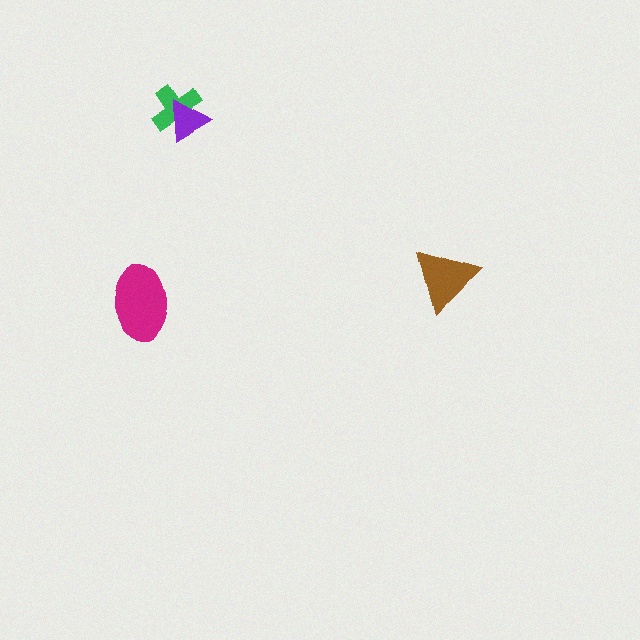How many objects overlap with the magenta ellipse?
0 objects overlap with the magenta ellipse.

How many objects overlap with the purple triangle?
1 object overlaps with the purple triangle.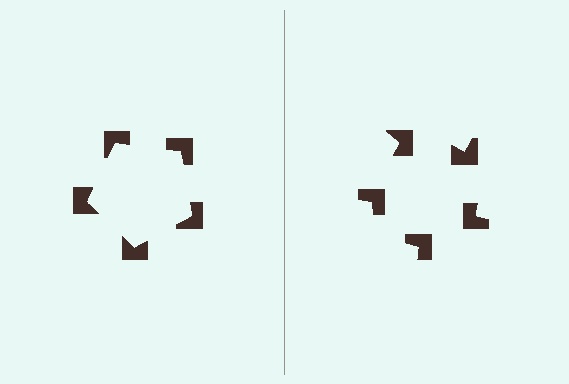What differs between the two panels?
The notched squares are positioned identically on both sides; only the wedge orientations differ. On the left they align to a pentagon; on the right they are misaligned.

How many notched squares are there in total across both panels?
10 — 5 on each side.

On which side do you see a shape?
An illusory pentagon appears on the left side. On the right side the wedge cuts are rotated, so no coherent shape forms.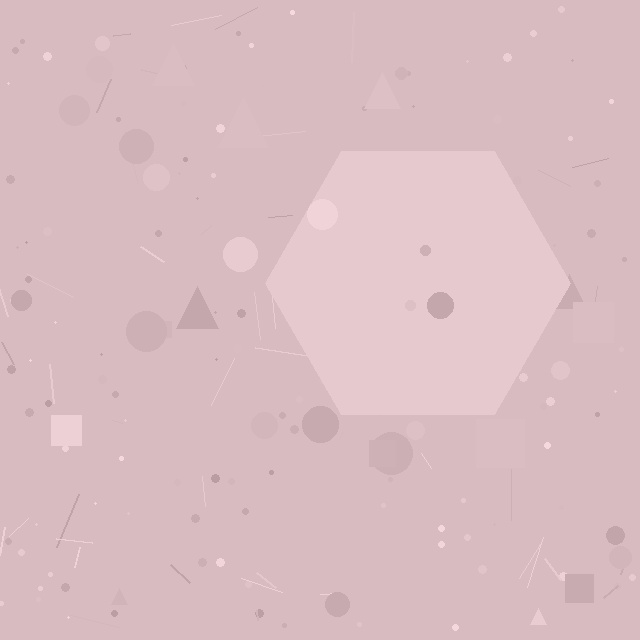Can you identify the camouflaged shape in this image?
The camouflaged shape is a hexagon.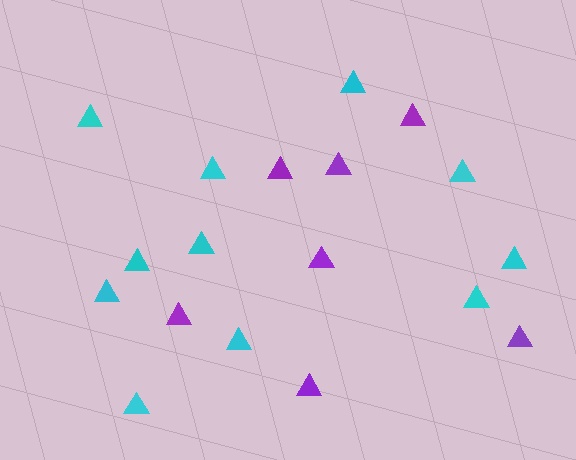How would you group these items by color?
There are 2 groups: one group of purple triangles (7) and one group of cyan triangles (11).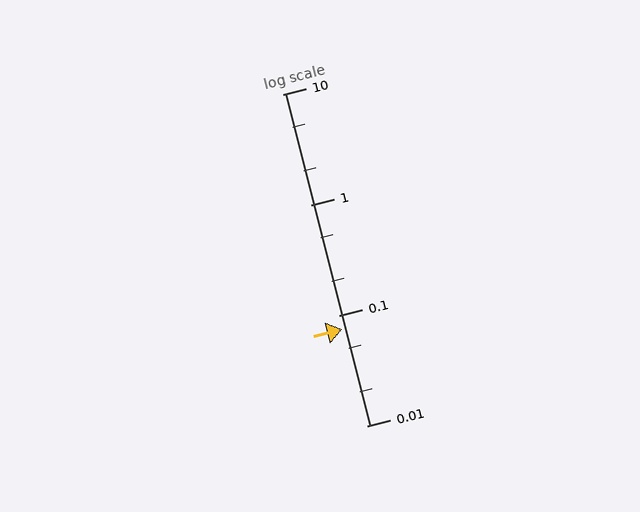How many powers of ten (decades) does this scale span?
The scale spans 3 decades, from 0.01 to 10.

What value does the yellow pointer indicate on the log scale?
The pointer indicates approximately 0.074.